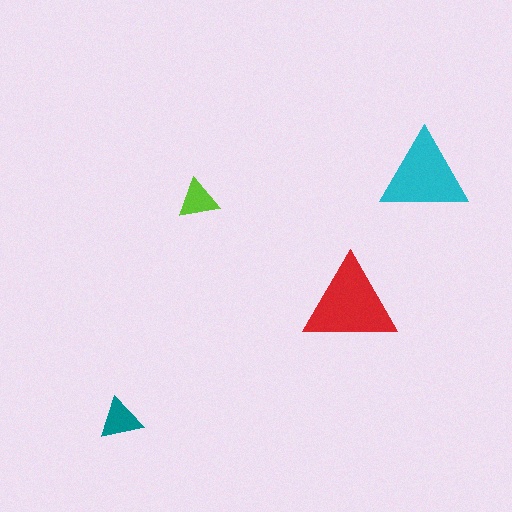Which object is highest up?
The cyan triangle is topmost.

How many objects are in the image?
There are 4 objects in the image.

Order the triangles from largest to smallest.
the red one, the cyan one, the teal one, the lime one.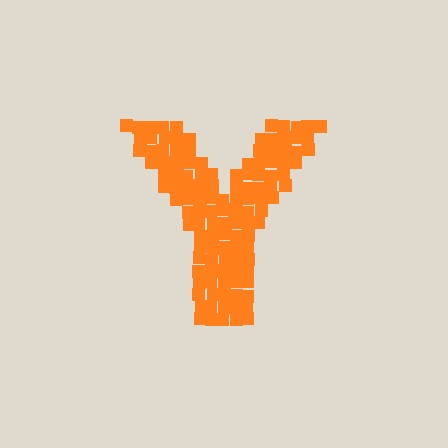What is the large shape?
The large shape is the letter Y.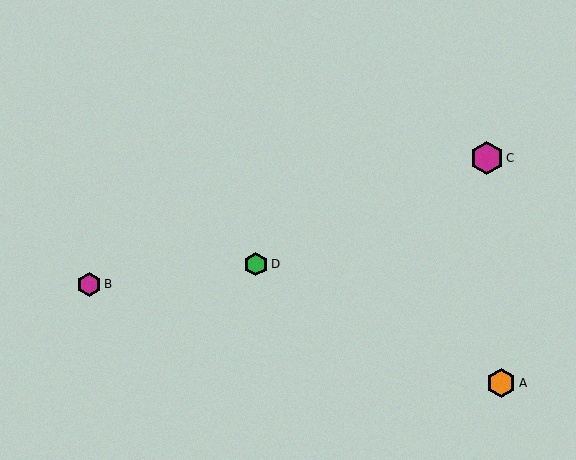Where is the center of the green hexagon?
The center of the green hexagon is at (256, 264).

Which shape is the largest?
The magenta hexagon (labeled C) is the largest.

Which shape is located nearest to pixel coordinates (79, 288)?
The magenta hexagon (labeled B) at (89, 284) is nearest to that location.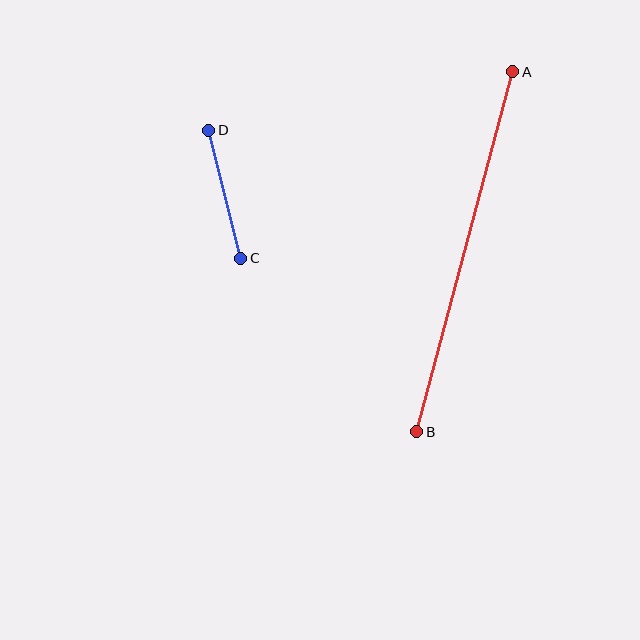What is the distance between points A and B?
The distance is approximately 373 pixels.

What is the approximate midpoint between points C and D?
The midpoint is at approximately (225, 194) pixels.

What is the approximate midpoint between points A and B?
The midpoint is at approximately (465, 252) pixels.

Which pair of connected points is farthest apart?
Points A and B are farthest apart.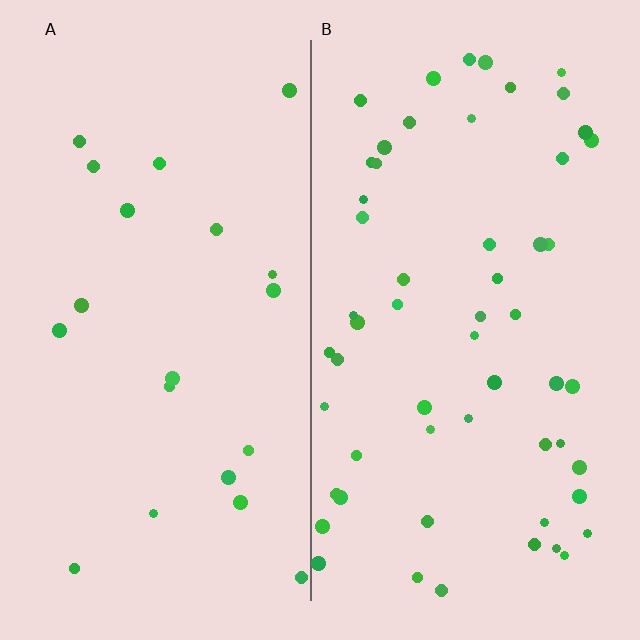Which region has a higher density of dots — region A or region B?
B (the right).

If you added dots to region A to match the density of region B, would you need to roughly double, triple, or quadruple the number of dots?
Approximately triple.